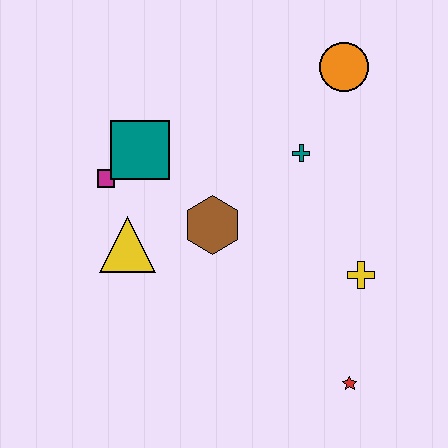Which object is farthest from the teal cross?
The red star is farthest from the teal cross.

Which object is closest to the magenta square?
The teal square is closest to the magenta square.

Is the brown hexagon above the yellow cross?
Yes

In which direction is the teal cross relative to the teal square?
The teal cross is to the right of the teal square.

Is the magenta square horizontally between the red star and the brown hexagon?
No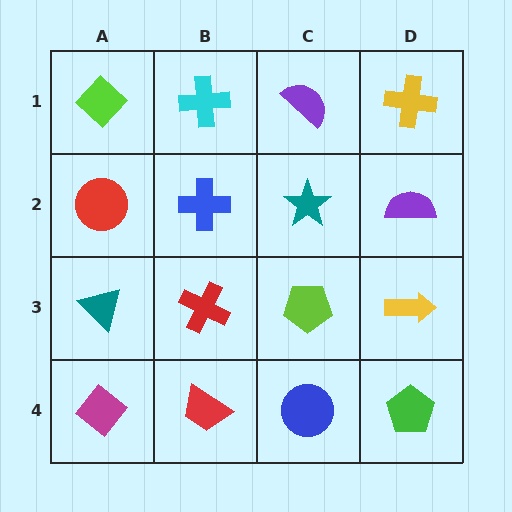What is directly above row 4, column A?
A teal triangle.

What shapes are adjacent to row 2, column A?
A lime diamond (row 1, column A), a teal triangle (row 3, column A), a blue cross (row 2, column B).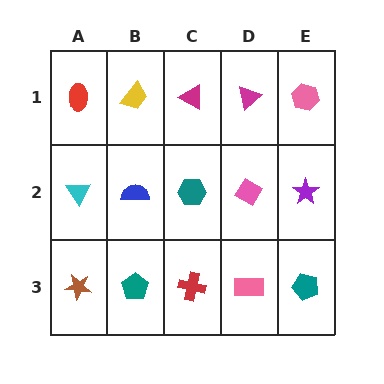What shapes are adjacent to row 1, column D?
A pink diamond (row 2, column D), a magenta triangle (row 1, column C), a pink hexagon (row 1, column E).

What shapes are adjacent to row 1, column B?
A blue semicircle (row 2, column B), a red ellipse (row 1, column A), a magenta triangle (row 1, column C).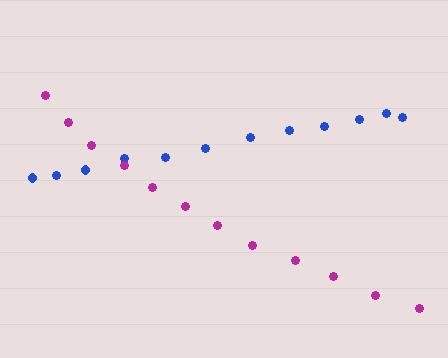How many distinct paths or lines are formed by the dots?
There are 2 distinct paths.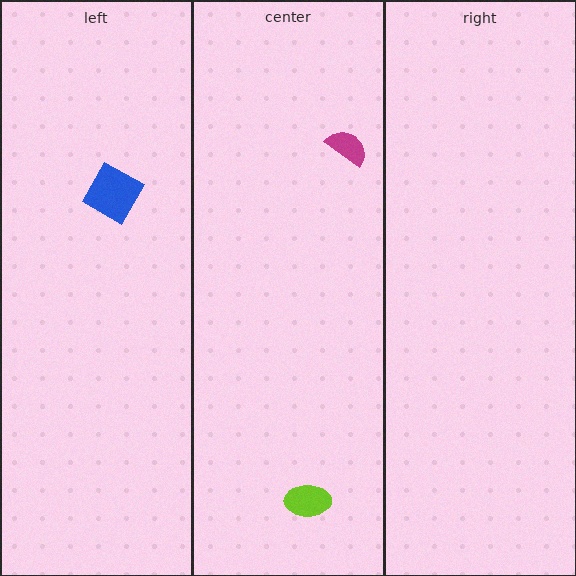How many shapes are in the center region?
2.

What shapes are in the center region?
The magenta semicircle, the lime ellipse.